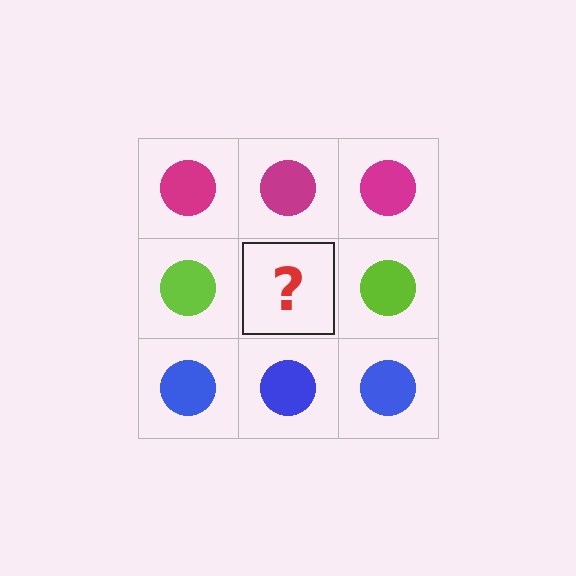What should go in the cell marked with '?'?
The missing cell should contain a lime circle.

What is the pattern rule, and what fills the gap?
The rule is that each row has a consistent color. The gap should be filled with a lime circle.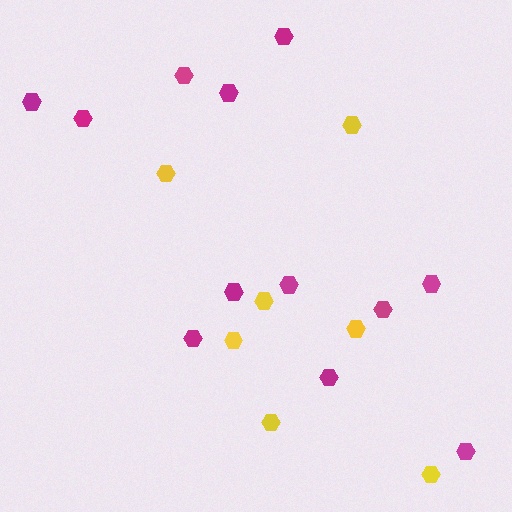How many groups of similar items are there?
There are 2 groups: one group of yellow hexagons (7) and one group of magenta hexagons (12).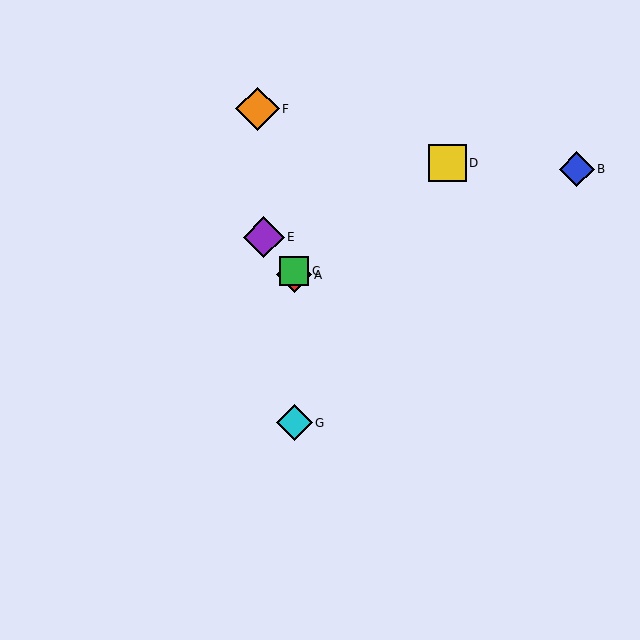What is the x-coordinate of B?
Object B is at x≈577.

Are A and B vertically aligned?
No, A is at x≈294 and B is at x≈577.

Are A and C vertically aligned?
Yes, both are at x≈294.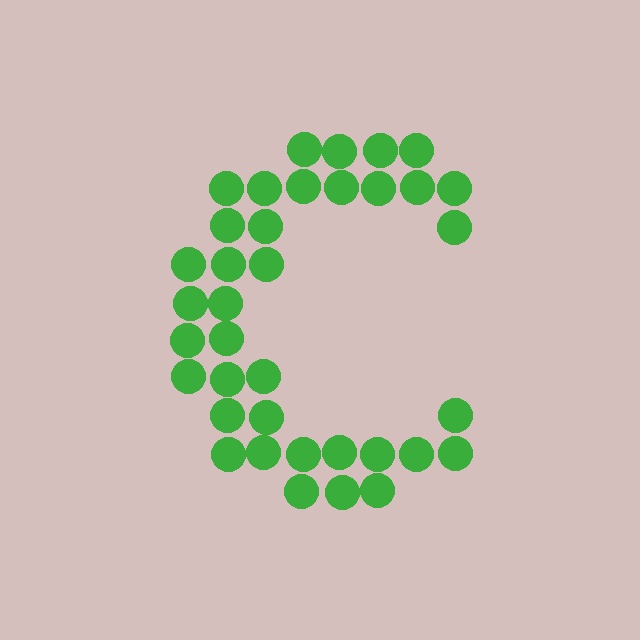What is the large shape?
The large shape is the letter C.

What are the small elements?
The small elements are circles.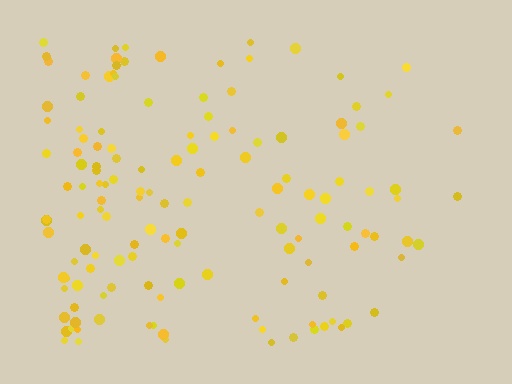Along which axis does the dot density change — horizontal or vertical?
Horizontal.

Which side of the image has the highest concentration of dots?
The left.